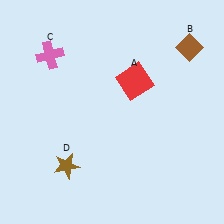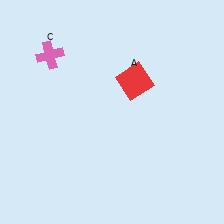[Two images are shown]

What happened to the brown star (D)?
The brown star (D) was removed in Image 2. It was in the bottom-left area of Image 1.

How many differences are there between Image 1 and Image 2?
There are 2 differences between the two images.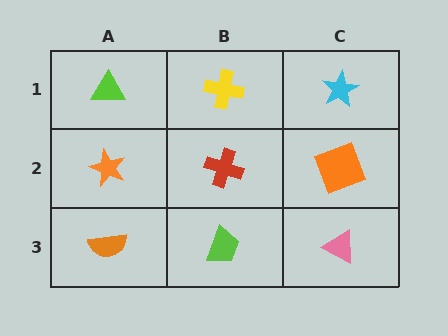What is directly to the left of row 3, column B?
An orange semicircle.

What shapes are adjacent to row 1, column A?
An orange star (row 2, column A), a yellow cross (row 1, column B).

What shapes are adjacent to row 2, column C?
A cyan star (row 1, column C), a pink triangle (row 3, column C), a red cross (row 2, column B).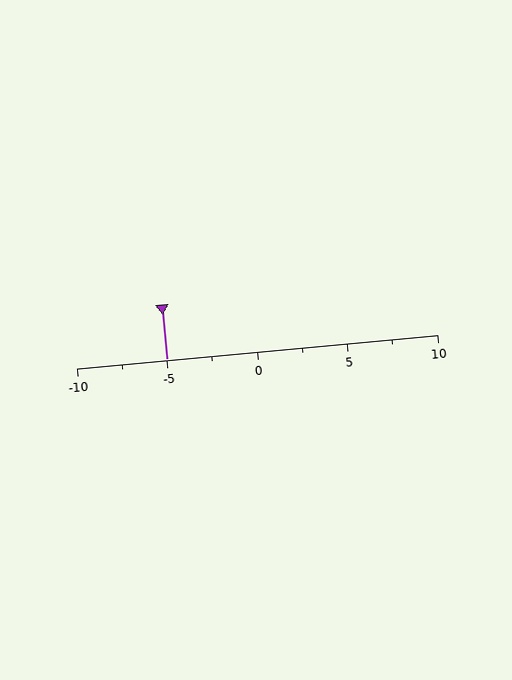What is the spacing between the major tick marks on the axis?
The major ticks are spaced 5 apart.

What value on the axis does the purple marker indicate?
The marker indicates approximately -5.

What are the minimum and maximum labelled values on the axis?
The axis runs from -10 to 10.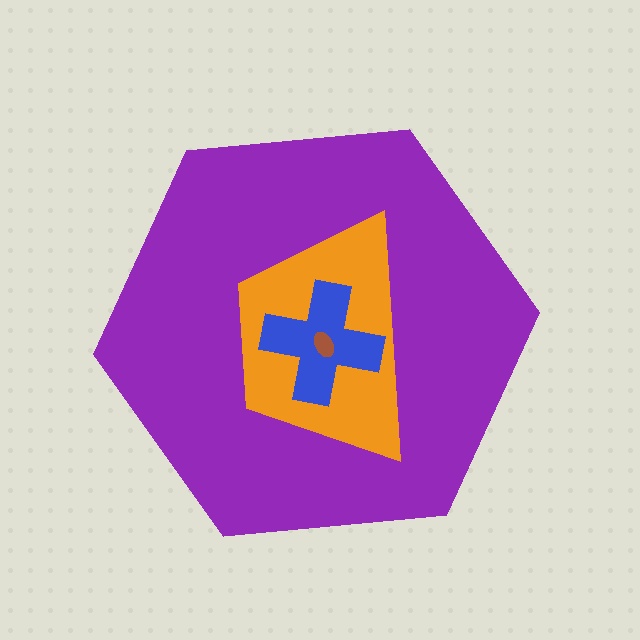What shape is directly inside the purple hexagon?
The orange trapezoid.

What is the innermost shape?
The brown ellipse.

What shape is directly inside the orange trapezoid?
The blue cross.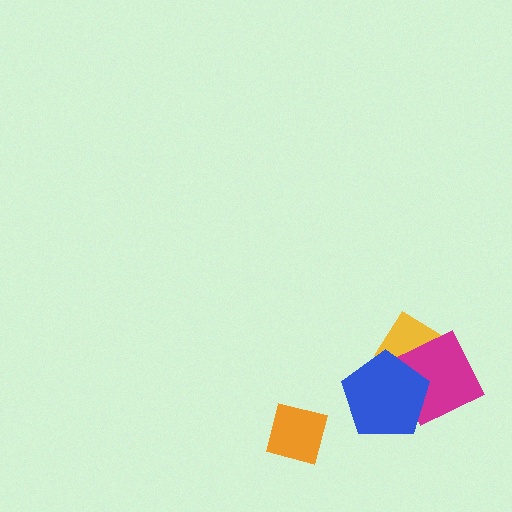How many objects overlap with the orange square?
0 objects overlap with the orange square.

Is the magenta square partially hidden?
Yes, it is partially covered by another shape.